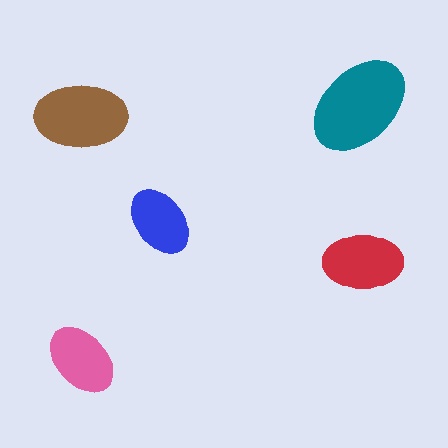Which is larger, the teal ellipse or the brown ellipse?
The teal one.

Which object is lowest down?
The pink ellipse is bottommost.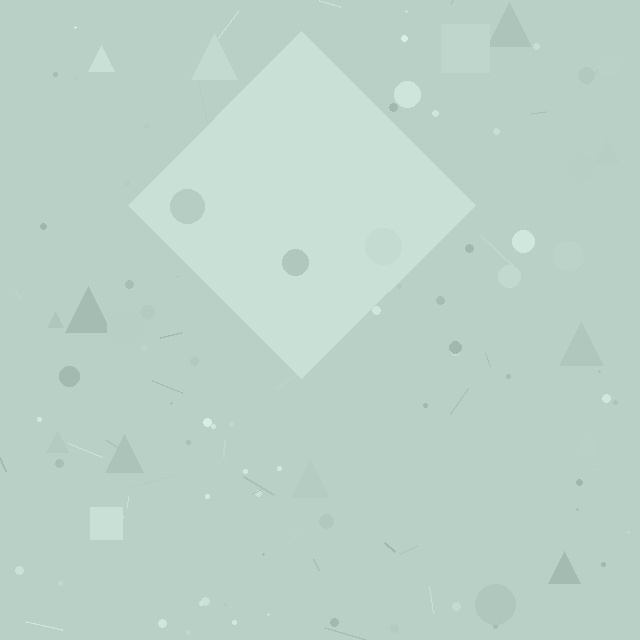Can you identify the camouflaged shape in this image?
The camouflaged shape is a diamond.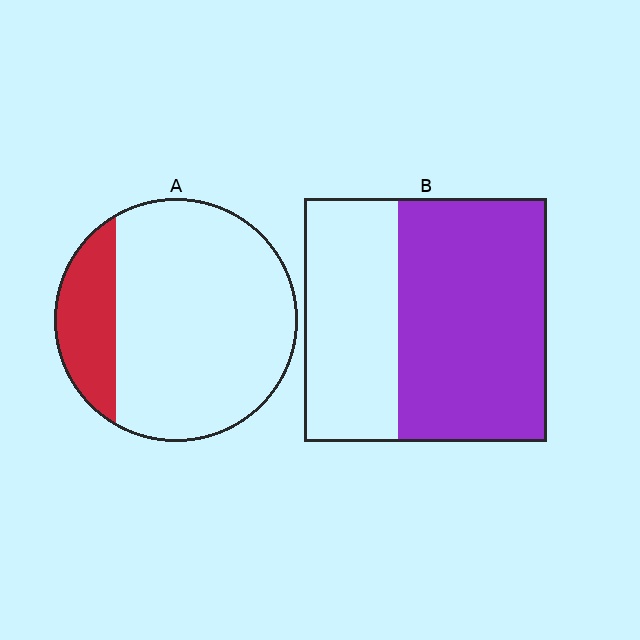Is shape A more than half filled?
No.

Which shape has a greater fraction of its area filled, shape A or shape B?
Shape B.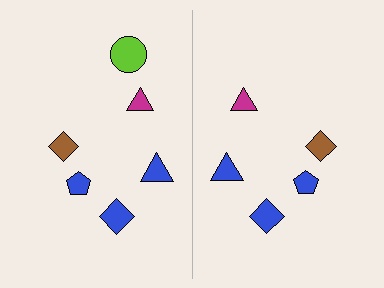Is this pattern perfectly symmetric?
No, the pattern is not perfectly symmetric. A lime circle is missing from the right side.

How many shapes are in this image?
There are 11 shapes in this image.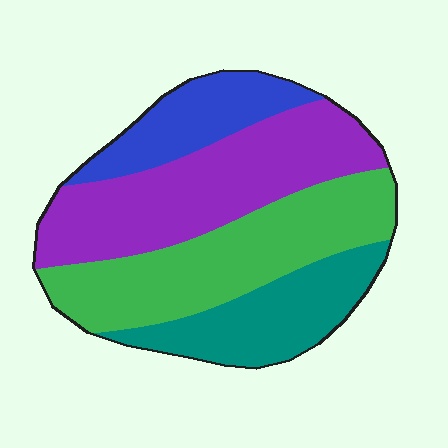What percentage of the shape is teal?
Teal covers roughly 20% of the shape.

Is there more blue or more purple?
Purple.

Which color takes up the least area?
Blue, at roughly 15%.